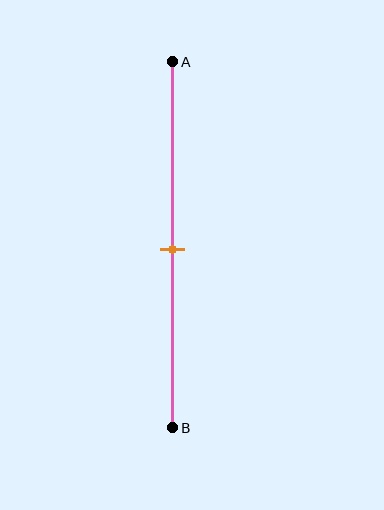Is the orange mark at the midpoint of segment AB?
Yes, the mark is approximately at the midpoint.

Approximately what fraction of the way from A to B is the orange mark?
The orange mark is approximately 50% of the way from A to B.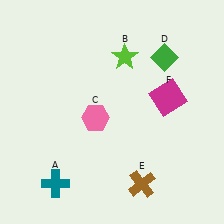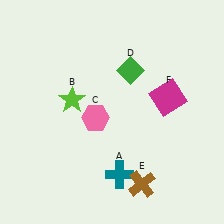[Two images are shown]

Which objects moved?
The objects that moved are: the teal cross (A), the lime star (B), the green diamond (D).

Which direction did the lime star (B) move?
The lime star (B) moved left.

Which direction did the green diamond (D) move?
The green diamond (D) moved left.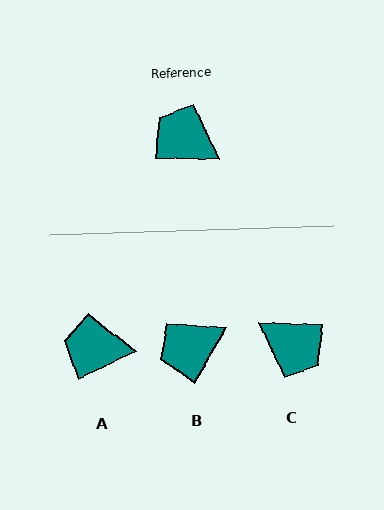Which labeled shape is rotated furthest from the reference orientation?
C, about 180 degrees away.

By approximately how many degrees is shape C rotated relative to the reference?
Approximately 180 degrees counter-clockwise.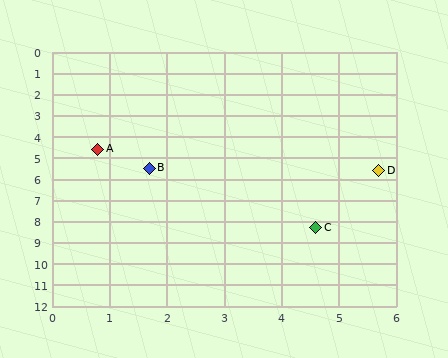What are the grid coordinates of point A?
Point A is at approximately (0.8, 4.6).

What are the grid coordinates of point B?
Point B is at approximately (1.7, 5.5).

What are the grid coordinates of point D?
Point D is at approximately (5.7, 5.6).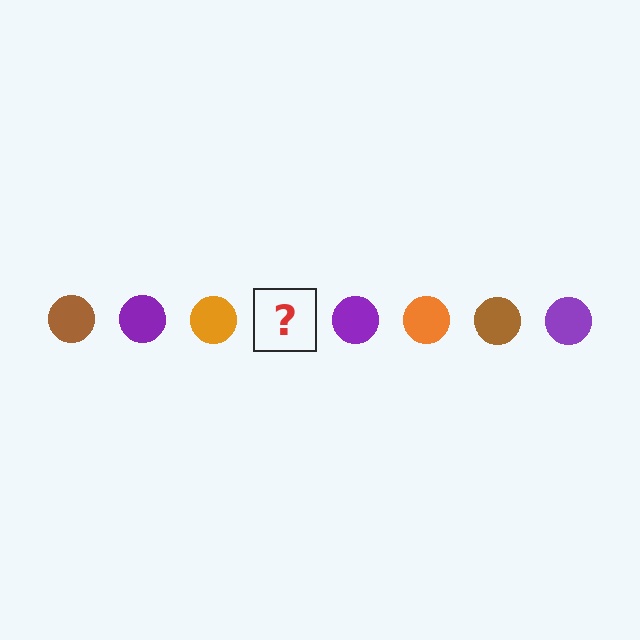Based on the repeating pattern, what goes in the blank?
The blank should be a brown circle.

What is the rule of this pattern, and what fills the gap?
The rule is that the pattern cycles through brown, purple, orange circles. The gap should be filled with a brown circle.